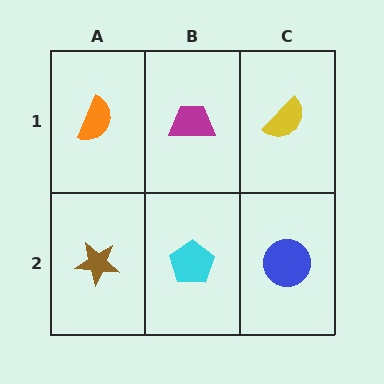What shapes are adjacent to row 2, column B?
A magenta trapezoid (row 1, column B), a brown star (row 2, column A), a blue circle (row 2, column C).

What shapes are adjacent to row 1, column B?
A cyan pentagon (row 2, column B), an orange semicircle (row 1, column A), a yellow semicircle (row 1, column C).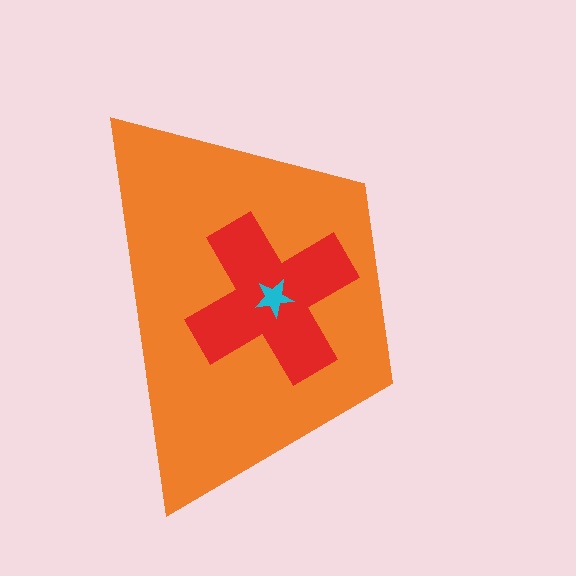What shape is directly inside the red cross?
The cyan star.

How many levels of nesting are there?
3.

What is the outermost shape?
The orange trapezoid.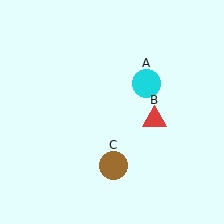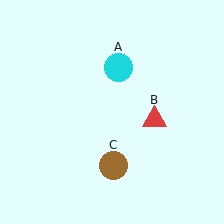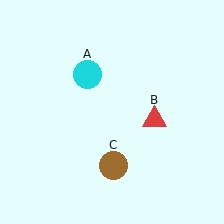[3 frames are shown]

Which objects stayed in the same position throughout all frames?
Red triangle (object B) and brown circle (object C) remained stationary.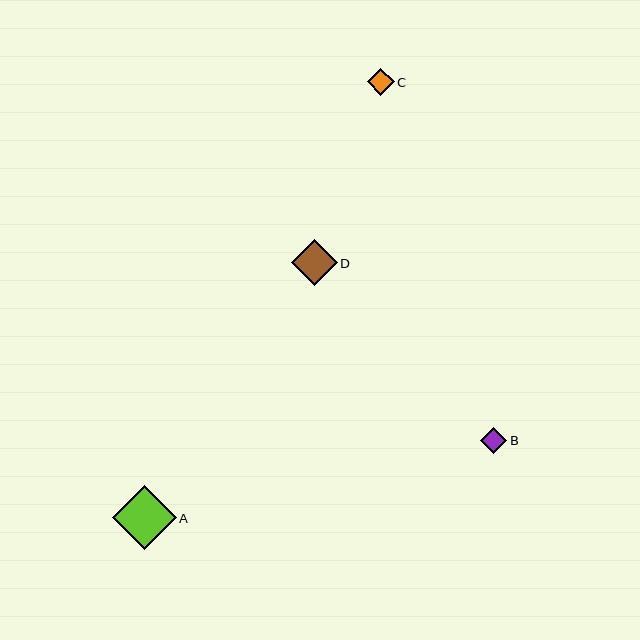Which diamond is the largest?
Diamond A is the largest with a size of approximately 64 pixels.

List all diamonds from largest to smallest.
From largest to smallest: A, D, C, B.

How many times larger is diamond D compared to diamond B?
Diamond D is approximately 1.7 times the size of diamond B.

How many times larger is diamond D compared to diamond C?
Diamond D is approximately 1.7 times the size of diamond C.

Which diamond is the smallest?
Diamond B is the smallest with a size of approximately 27 pixels.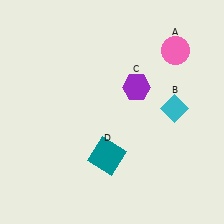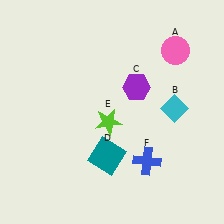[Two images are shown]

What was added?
A lime star (E), a blue cross (F) were added in Image 2.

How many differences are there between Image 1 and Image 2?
There are 2 differences between the two images.